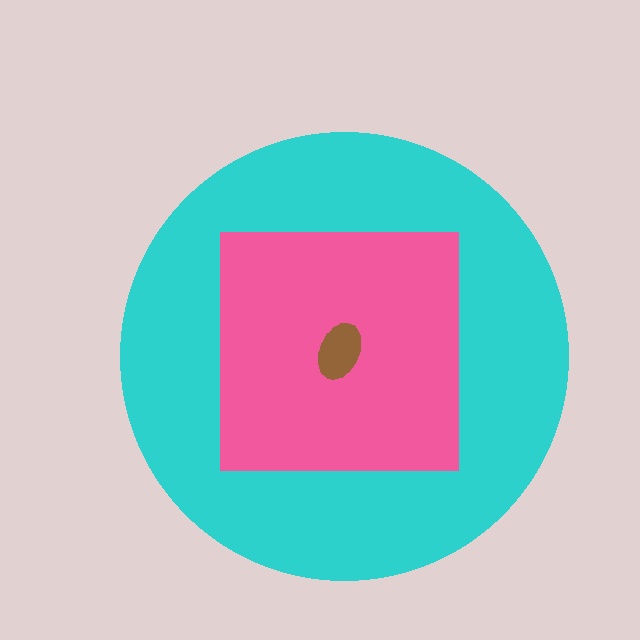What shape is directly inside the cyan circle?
The pink square.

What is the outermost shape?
The cyan circle.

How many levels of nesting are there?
3.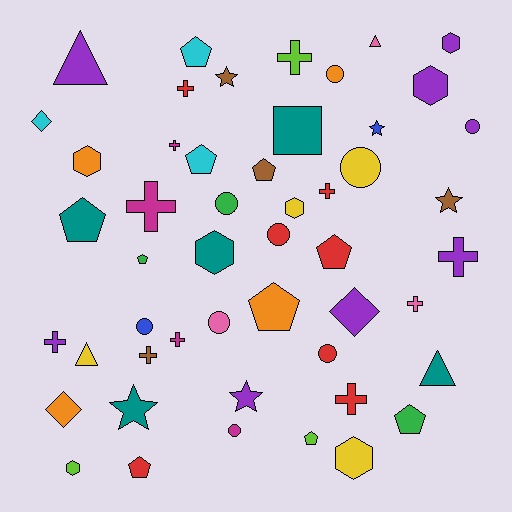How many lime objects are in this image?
There are 3 lime objects.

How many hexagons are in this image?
There are 7 hexagons.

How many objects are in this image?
There are 50 objects.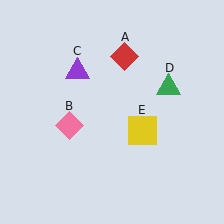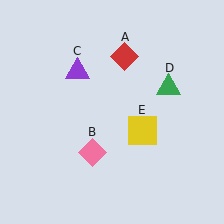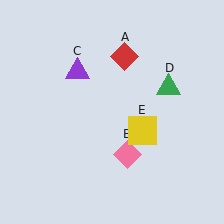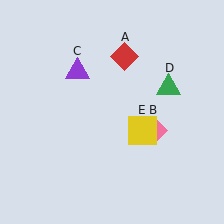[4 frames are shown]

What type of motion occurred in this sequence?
The pink diamond (object B) rotated counterclockwise around the center of the scene.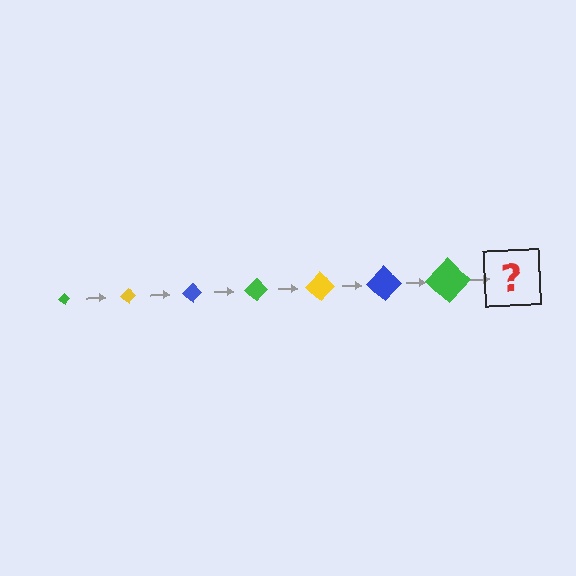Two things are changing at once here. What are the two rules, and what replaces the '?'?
The two rules are that the diamond grows larger each step and the color cycles through green, yellow, and blue. The '?' should be a yellow diamond, larger than the previous one.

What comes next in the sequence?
The next element should be a yellow diamond, larger than the previous one.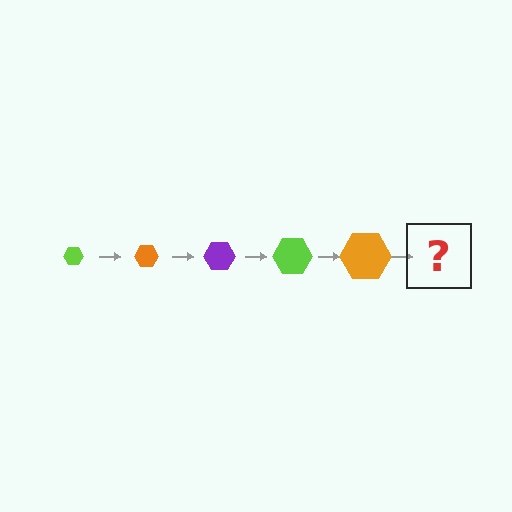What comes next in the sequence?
The next element should be a purple hexagon, larger than the previous one.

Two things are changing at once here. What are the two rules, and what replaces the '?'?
The two rules are that the hexagon grows larger each step and the color cycles through lime, orange, and purple. The '?' should be a purple hexagon, larger than the previous one.